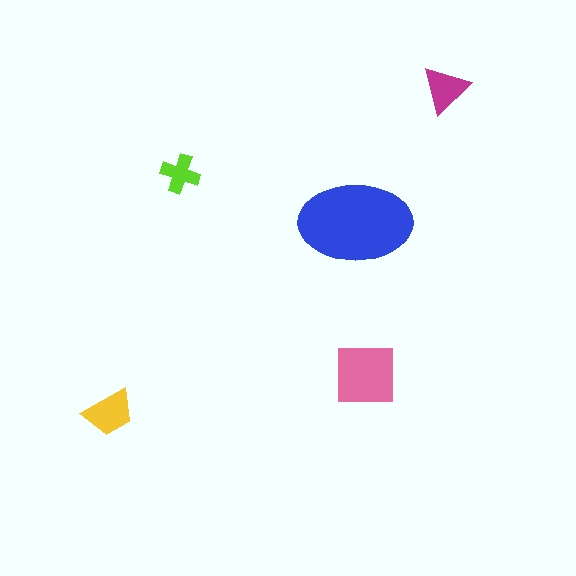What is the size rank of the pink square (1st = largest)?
2nd.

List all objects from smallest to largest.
The lime cross, the magenta triangle, the yellow trapezoid, the pink square, the blue ellipse.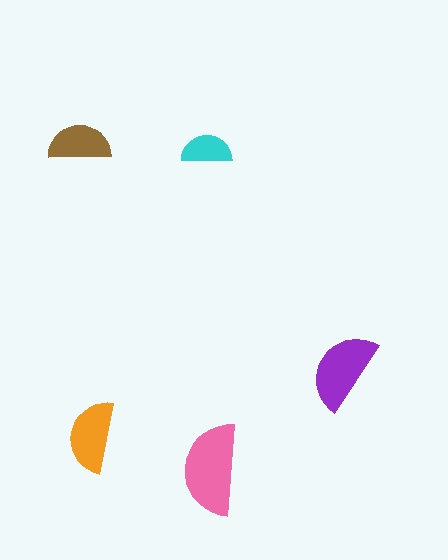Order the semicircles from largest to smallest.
the pink one, the purple one, the orange one, the brown one, the cyan one.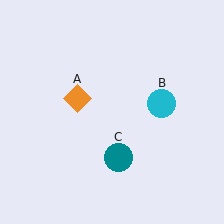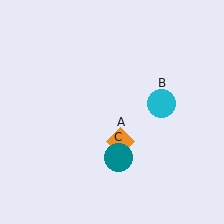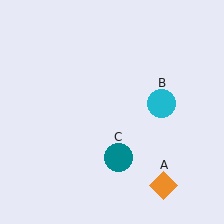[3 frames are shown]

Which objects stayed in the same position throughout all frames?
Cyan circle (object B) and teal circle (object C) remained stationary.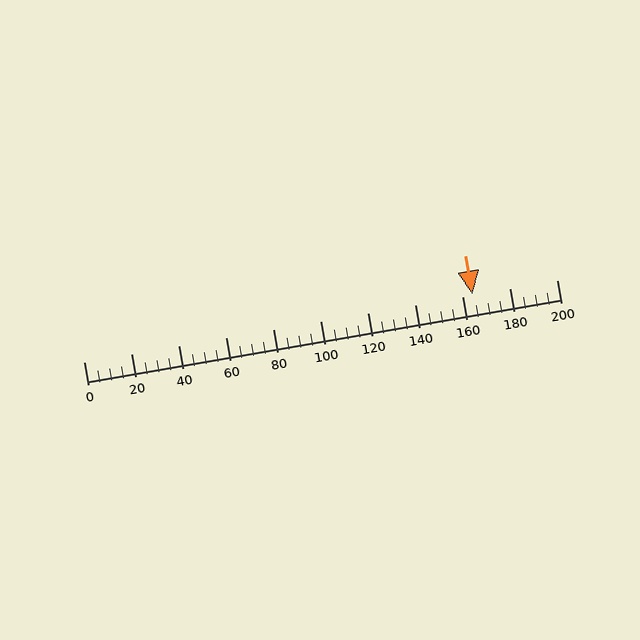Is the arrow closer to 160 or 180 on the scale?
The arrow is closer to 160.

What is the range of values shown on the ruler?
The ruler shows values from 0 to 200.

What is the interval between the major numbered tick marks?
The major tick marks are spaced 20 units apart.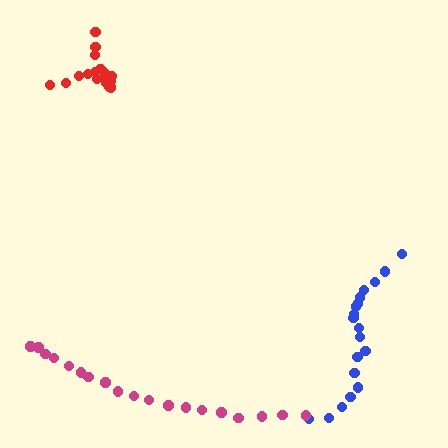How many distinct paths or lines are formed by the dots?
There are 3 distinct paths.